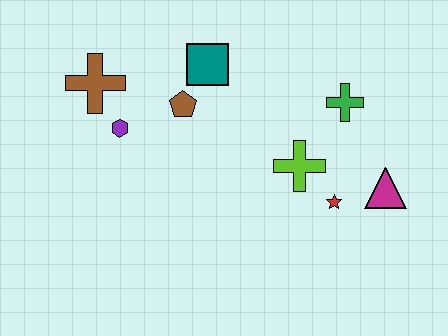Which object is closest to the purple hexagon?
The brown cross is closest to the purple hexagon.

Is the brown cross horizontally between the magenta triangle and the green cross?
No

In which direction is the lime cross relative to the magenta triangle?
The lime cross is to the left of the magenta triangle.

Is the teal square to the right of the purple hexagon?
Yes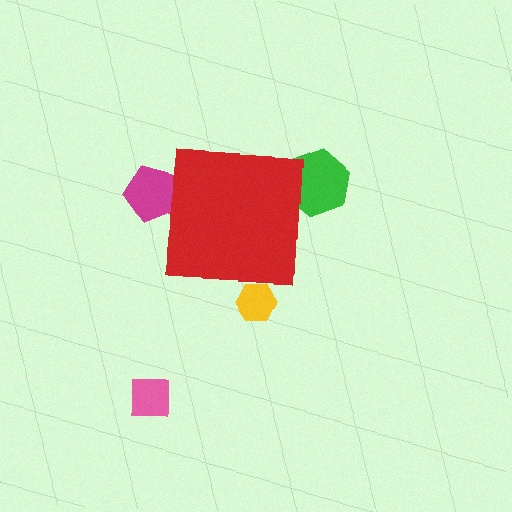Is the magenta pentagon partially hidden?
Yes, the magenta pentagon is partially hidden behind the red square.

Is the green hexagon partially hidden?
Yes, the green hexagon is partially hidden behind the red square.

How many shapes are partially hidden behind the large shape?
3 shapes are partially hidden.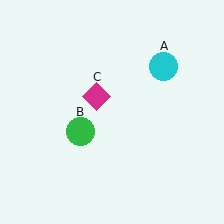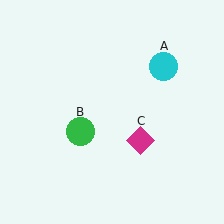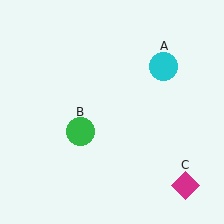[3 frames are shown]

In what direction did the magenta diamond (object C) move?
The magenta diamond (object C) moved down and to the right.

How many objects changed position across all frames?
1 object changed position: magenta diamond (object C).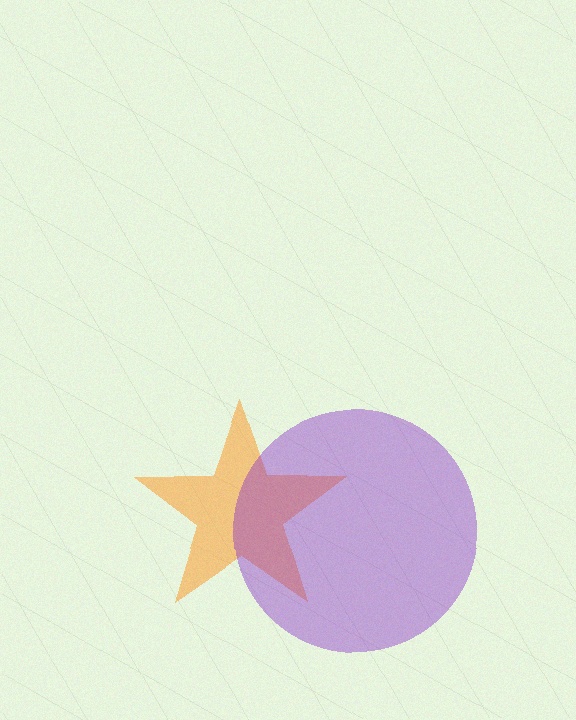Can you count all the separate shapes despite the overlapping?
Yes, there are 2 separate shapes.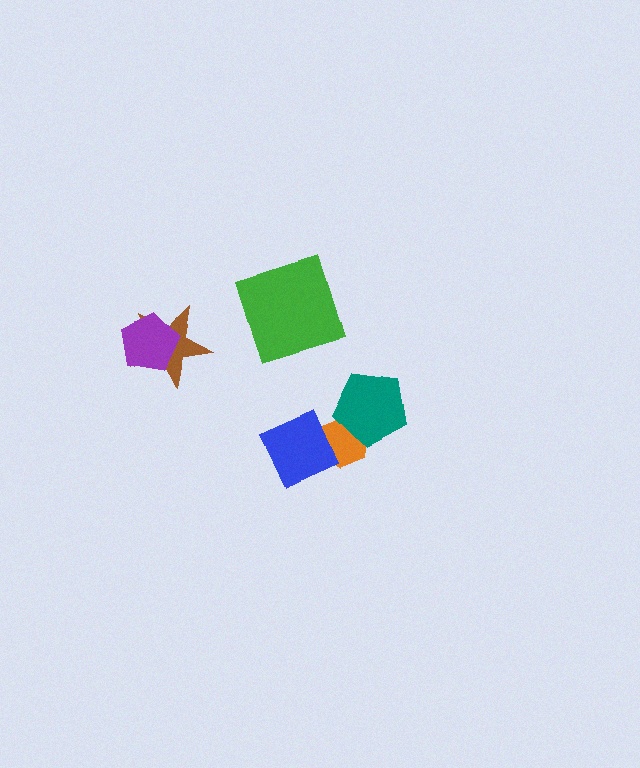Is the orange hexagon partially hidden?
Yes, it is partially covered by another shape.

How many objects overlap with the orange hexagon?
2 objects overlap with the orange hexagon.